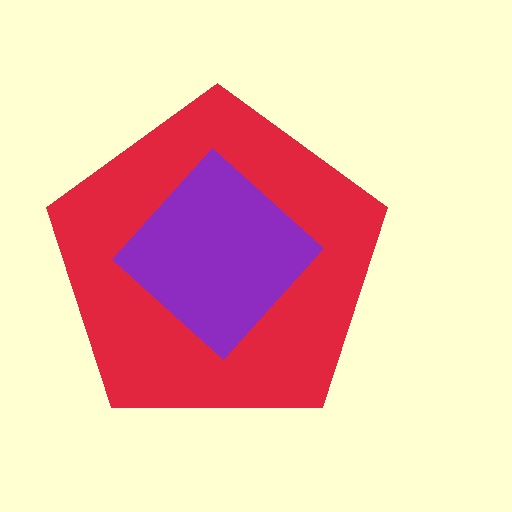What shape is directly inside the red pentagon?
The purple diamond.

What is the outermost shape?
The red pentagon.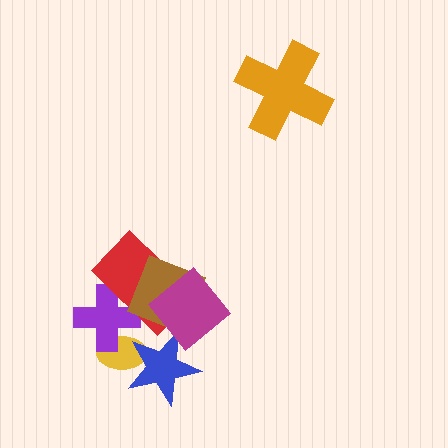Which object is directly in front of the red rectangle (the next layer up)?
The brown diamond is directly in front of the red rectangle.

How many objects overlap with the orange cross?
0 objects overlap with the orange cross.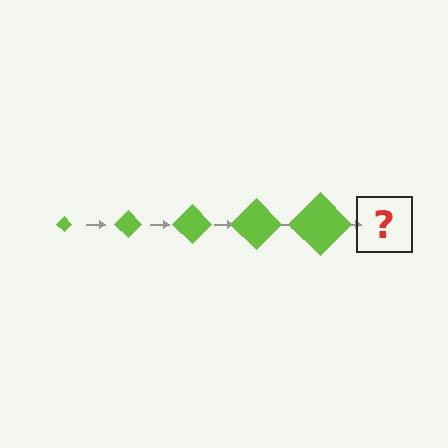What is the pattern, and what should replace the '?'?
The pattern is that the diamond gets progressively larger each step. The '?' should be a lime diamond, larger than the previous one.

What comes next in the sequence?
The next element should be a lime diamond, larger than the previous one.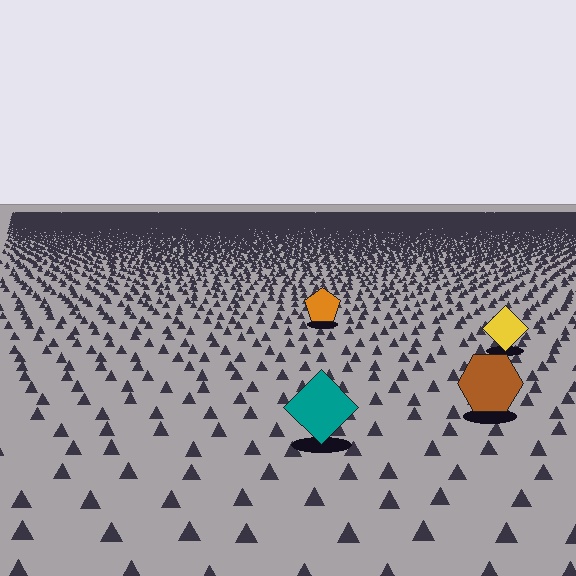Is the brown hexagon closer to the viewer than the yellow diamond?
Yes. The brown hexagon is closer — you can tell from the texture gradient: the ground texture is coarser near it.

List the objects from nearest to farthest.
From nearest to farthest: the teal diamond, the brown hexagon, the yellow diamond, the orange pentagon.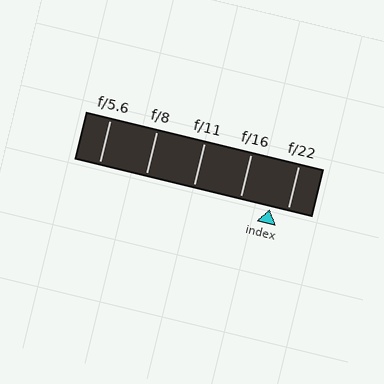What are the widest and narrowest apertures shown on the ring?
The widest aperture shown is f/5.6 and the narrowest is f/22.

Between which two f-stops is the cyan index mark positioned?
The index mark is between f/16 and f/22.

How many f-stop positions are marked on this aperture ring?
There are 5 f-stop positions marked.